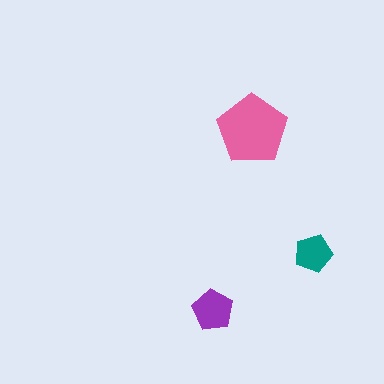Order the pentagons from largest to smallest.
the pink one, the purple one, the teal one.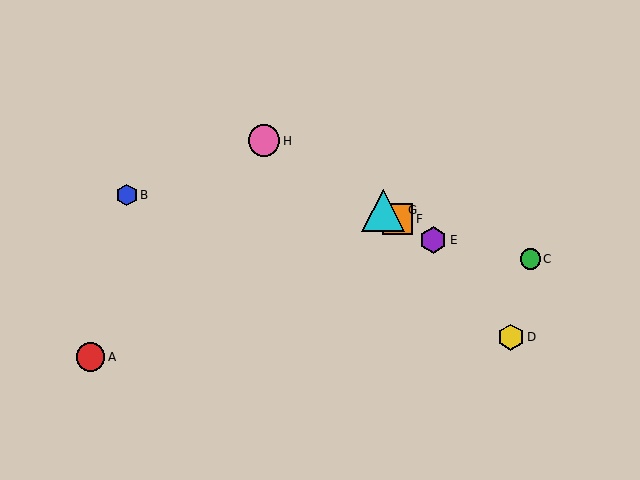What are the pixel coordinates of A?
Object A is at (91, 357).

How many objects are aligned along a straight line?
4 objects (E, F, G, H) are aligned along a straight line.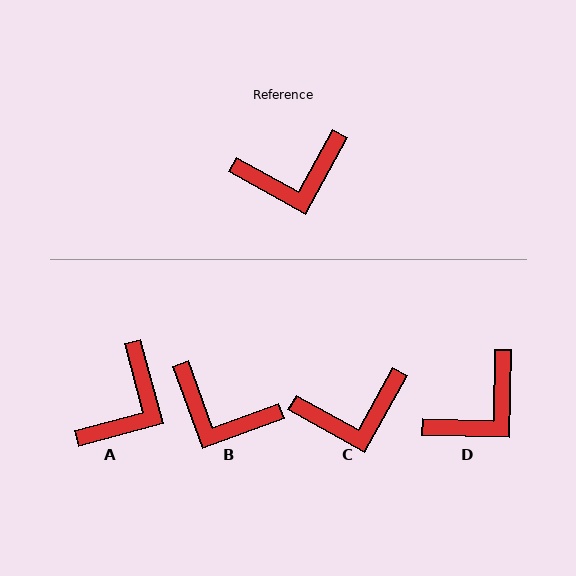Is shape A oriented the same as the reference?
No, it is off by about 44 degrees.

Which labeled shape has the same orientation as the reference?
C.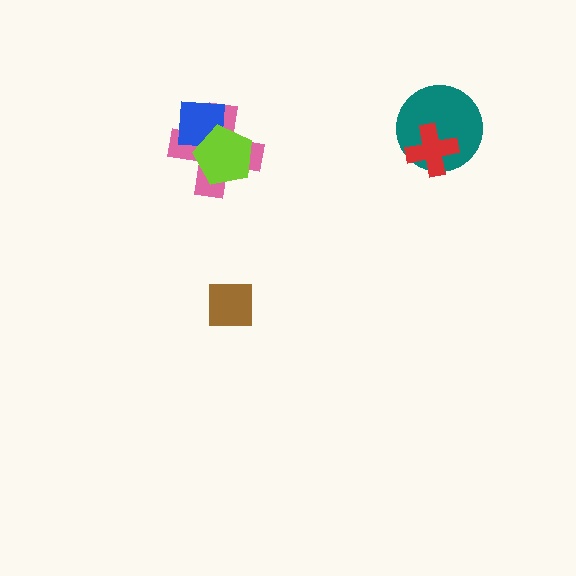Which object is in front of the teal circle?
The red cross is in front of the teal circle.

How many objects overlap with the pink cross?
2 objects overlap with the pink cross.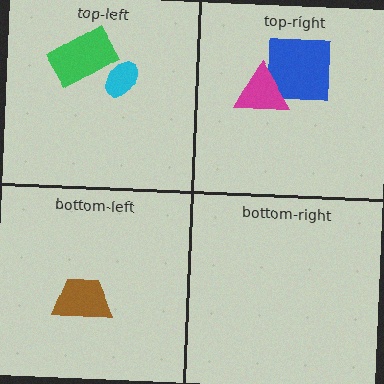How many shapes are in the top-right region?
2.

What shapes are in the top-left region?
The cyan ellipse, the green rectangle.